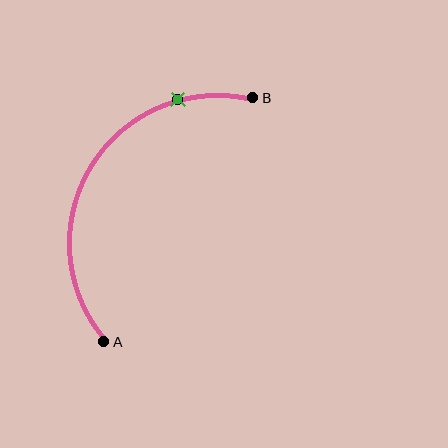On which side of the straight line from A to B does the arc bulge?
The arc bulges to the left of the straight line connecting A and B.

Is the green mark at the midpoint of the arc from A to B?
No. The green mark lies on the arc but is closer to endpoint B. The arc midpoint would be at the point on the curve equidistant along the arc from both A and B.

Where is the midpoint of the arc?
The arc midpoint is the point on the curve farthest from the straight line joining A and B. It sits to the left of that line.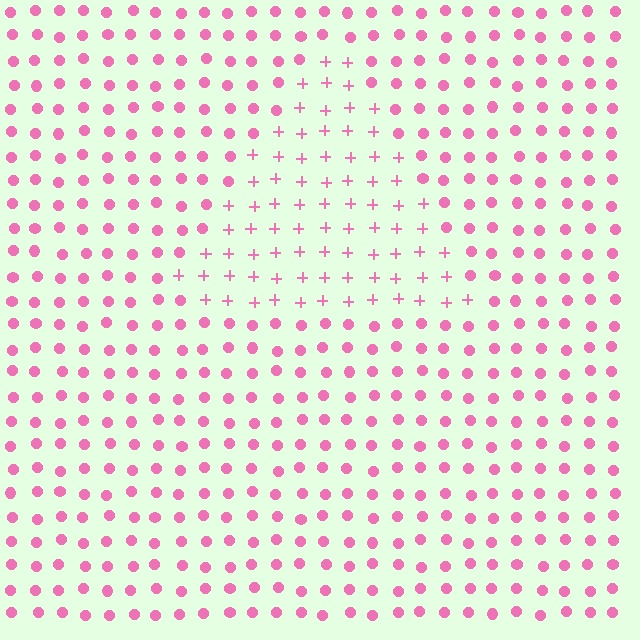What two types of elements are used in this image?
The image uses plus signs inside the triangle region and circles outside it.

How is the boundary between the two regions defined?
The boundary is defined by a change in element shape: plus signs inside vs. circles outside. All elements share the same color and spacing.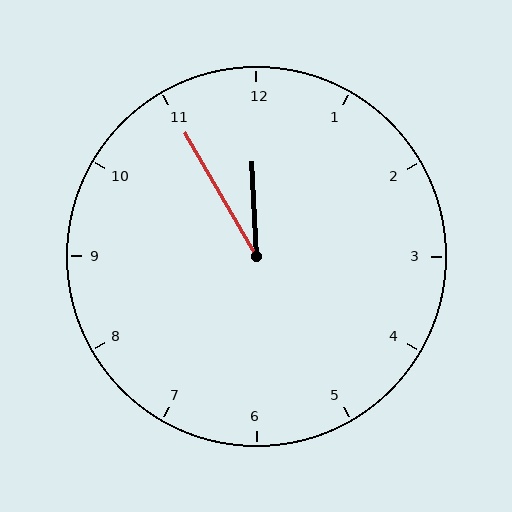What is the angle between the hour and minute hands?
Approximately 28 degrees.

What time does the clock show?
11:55.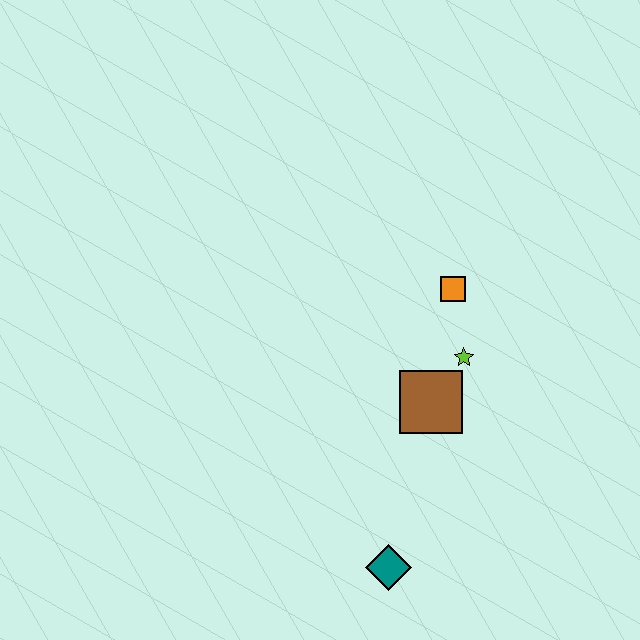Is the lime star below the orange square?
Yes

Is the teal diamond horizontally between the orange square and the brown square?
No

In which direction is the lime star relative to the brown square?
The lime star is above the brown square.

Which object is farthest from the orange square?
The teal diamond is farthest from the orange square.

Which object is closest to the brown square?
The lime star is closest to the brown square.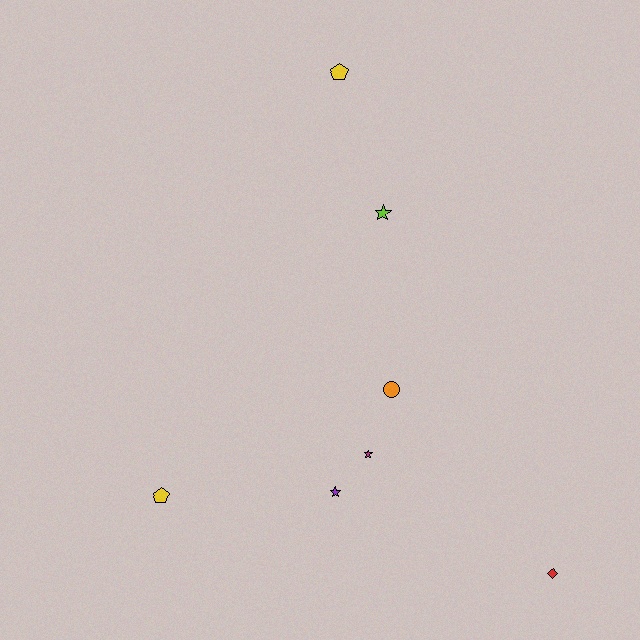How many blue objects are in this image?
There are no blue objects.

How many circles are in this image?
There is 1 circle.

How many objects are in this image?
There are 7 objects.